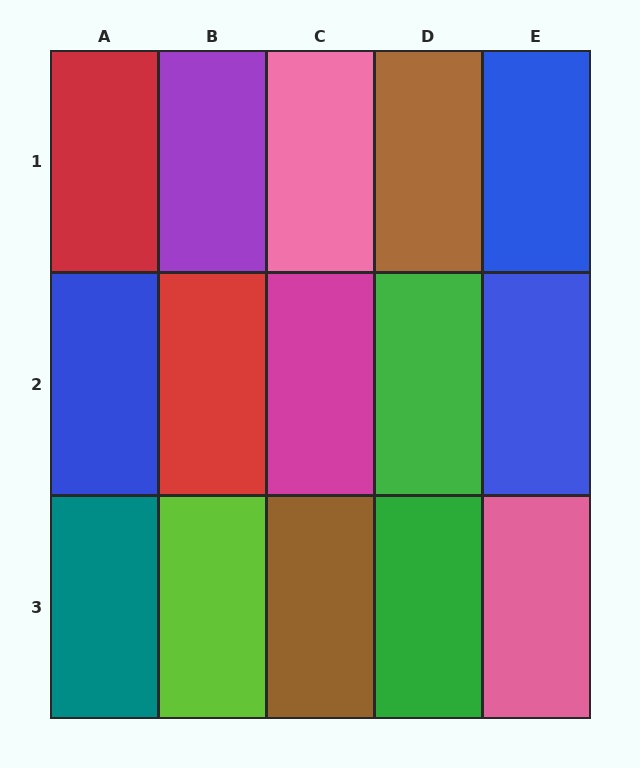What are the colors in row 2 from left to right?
Blue, red, magenta, green, blue.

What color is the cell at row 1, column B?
Purple.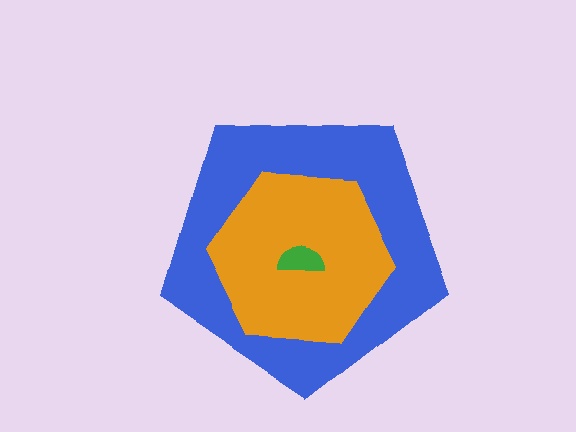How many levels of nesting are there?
3.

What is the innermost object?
The green semicircle.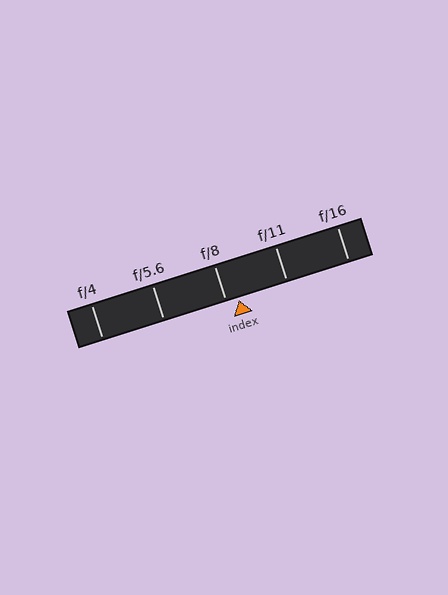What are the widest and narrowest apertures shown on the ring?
The widest aperture shown is f/4 and the narrowest is f/16.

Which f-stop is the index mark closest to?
The index mark is closest to f/8.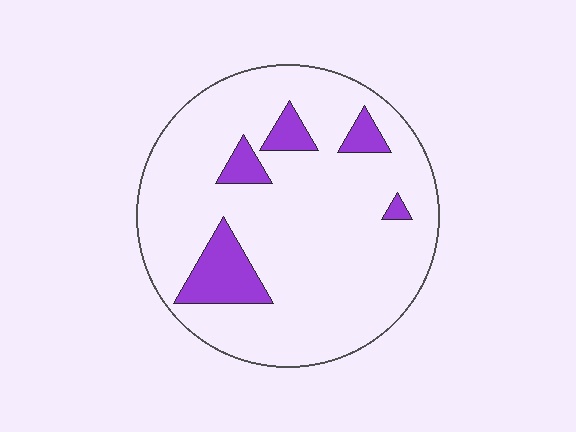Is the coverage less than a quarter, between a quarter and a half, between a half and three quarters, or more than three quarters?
Less than a quarter.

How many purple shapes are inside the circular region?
5.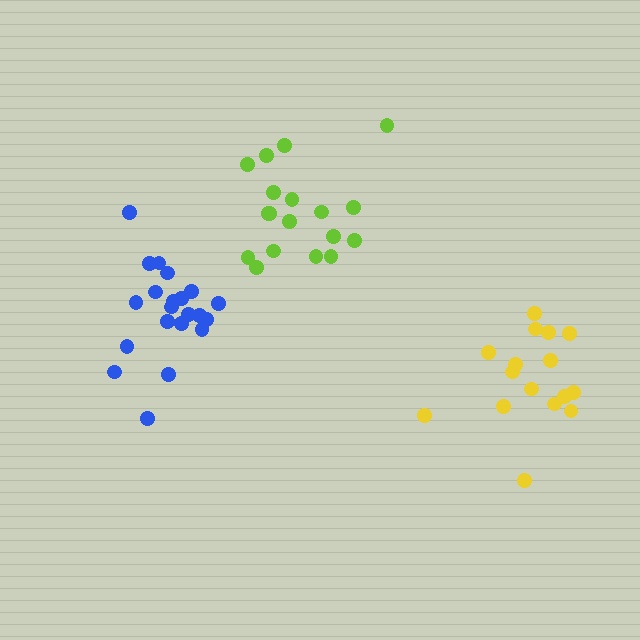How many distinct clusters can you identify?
There are 3 distinct clusters.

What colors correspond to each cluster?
The clusters are colored: yellow, lime, blue.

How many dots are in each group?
Group 1: 16 dots, Group 2: 19 dots, Group 3: 21 dots (56 total).